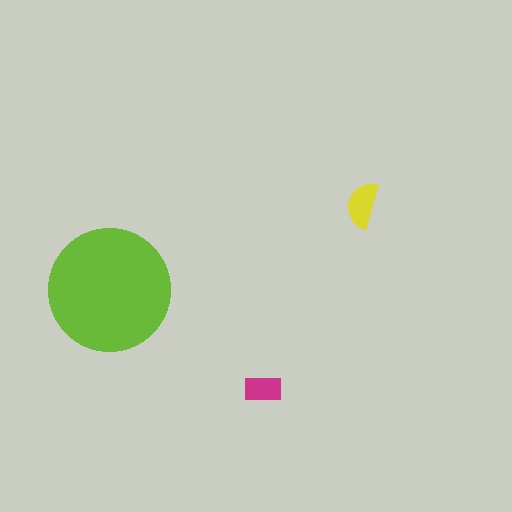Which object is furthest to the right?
The yellow semicircle is rightmost.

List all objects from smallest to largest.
The magenta rectangle, the yellow semicircle, the lime circle.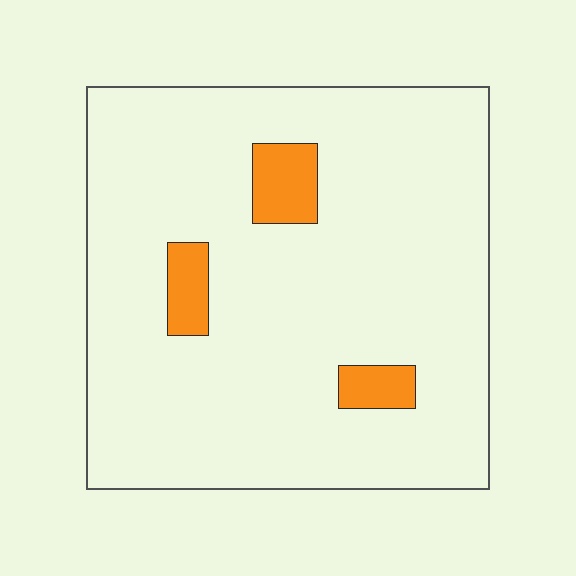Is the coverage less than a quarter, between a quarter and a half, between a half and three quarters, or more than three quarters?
Less than a quarter.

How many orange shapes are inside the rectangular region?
3.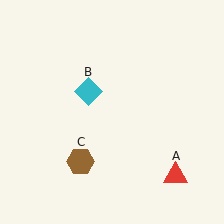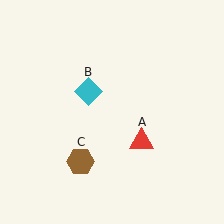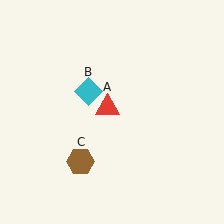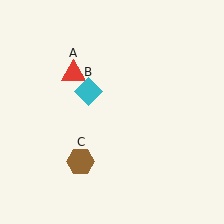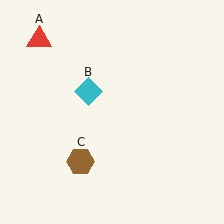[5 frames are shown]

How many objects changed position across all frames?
1 object changed position: red triangle (object A).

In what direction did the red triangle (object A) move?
The red triangle (object A) moved up and to the left.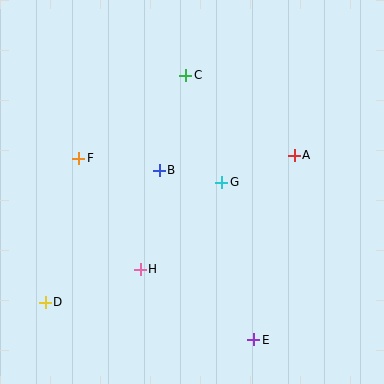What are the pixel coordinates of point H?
Point H is at (140, 269).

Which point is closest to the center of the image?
Point G at (222, 182) is closest to the center.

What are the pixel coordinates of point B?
Point B is at (159, 170).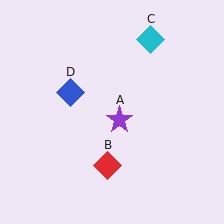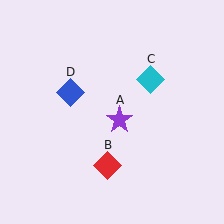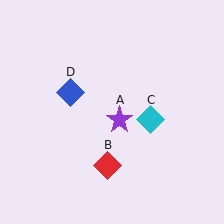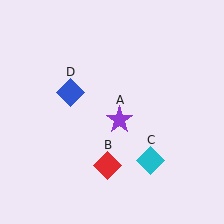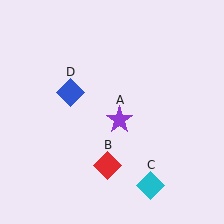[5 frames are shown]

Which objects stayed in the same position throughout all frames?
Purple star (object A) and red diamond (object B) and blue diamond (object D) remained stationary.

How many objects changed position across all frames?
1 object changed position: cyan diamond (object C).